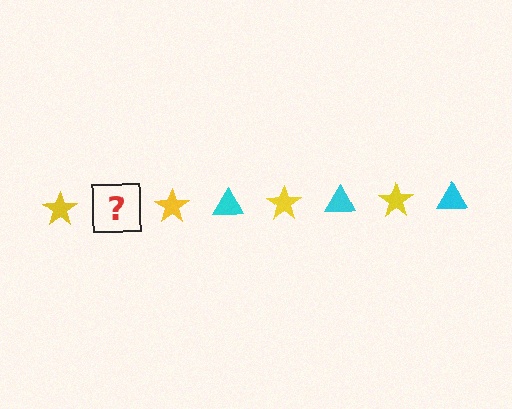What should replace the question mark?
The question mark should be replaced with a cyan triangle.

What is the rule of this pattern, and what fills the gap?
The rule is that the pattern alternates between yellow star and cyan triangle. The gap should be filled with a cyan triangle.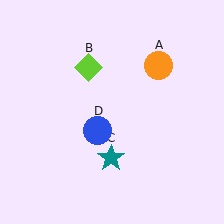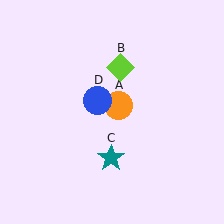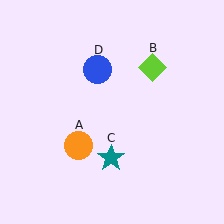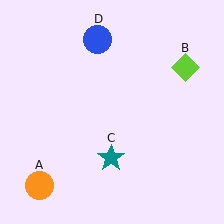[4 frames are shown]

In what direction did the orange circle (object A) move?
The orange circle (object A) moved down and to the left.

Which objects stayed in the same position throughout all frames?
Teal star (object C) remained stationary.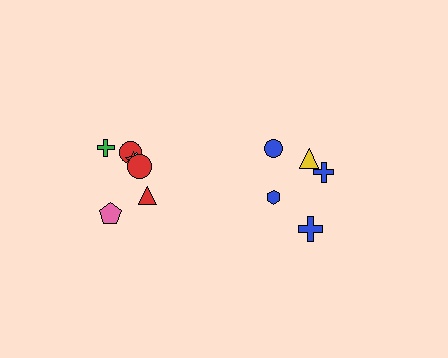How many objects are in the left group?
There are 7 objects.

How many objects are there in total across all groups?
There are 12 objects.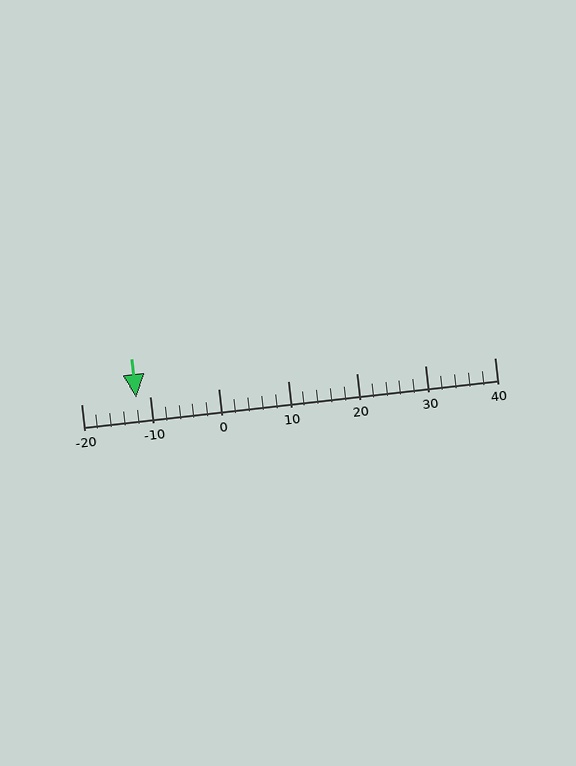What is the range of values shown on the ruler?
The ruler shows values from -20 to 40.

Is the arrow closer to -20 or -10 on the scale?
The arrow is closer to -10.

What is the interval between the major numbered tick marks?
The major tick marks are spaced 10 units apart.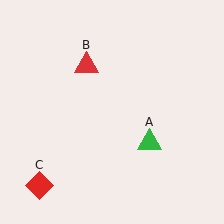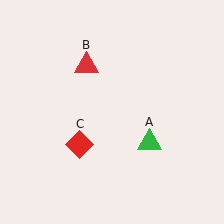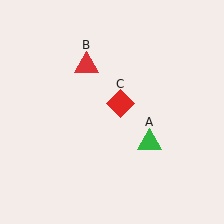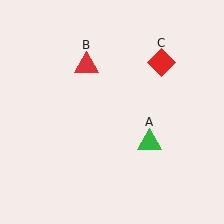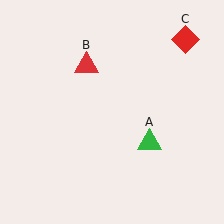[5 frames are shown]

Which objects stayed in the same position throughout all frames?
Green triangle (object A) and red triangle (object B) remained stationary.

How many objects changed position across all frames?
1 object changed position: red diamond (object C).